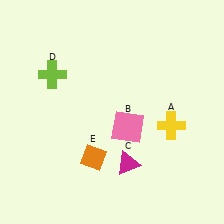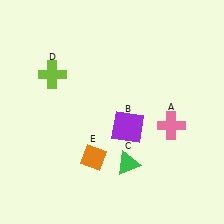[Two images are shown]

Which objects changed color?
A changed from yellow to pink. B changed from pink to purple. C changed from magenta to green.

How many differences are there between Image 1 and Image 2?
There are 3 differences between the two images.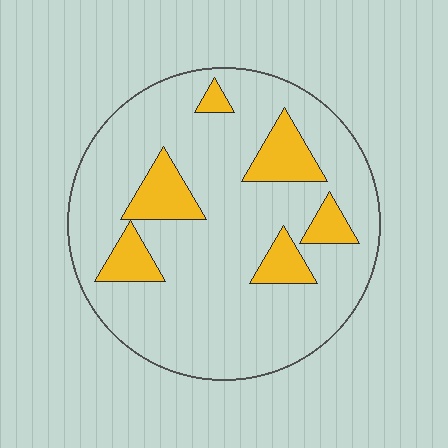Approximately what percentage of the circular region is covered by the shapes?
Approximately 15%.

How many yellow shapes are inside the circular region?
6.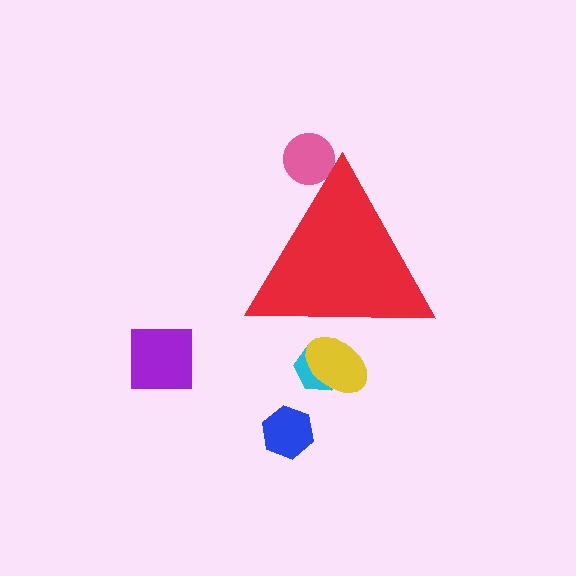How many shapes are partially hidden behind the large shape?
3 shapes are partially hidden.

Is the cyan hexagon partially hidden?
Yes, the cyan hexagon is partially hidden behind the red triangle.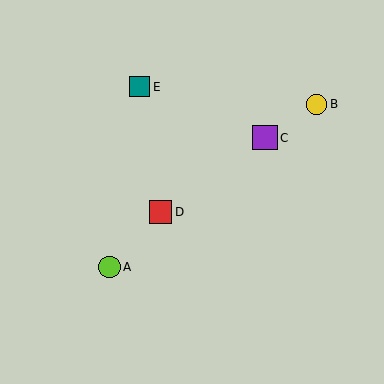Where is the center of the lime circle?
The center of the lime circle is at (109, 267).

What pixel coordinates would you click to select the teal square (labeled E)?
Click at (139, 87) to select the teal square E.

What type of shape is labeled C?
Shape C is a purple square.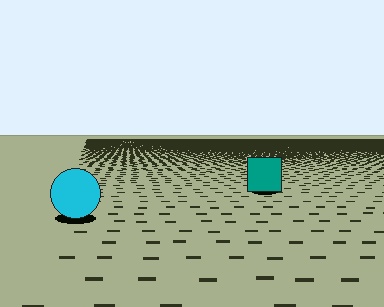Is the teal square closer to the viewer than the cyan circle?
No. The cyan circle is closer — you can tell from the texture gradient: the ground texture is coarser near it.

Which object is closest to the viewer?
The cyan circle is closest. The texture marks near it are larger and more spread out.